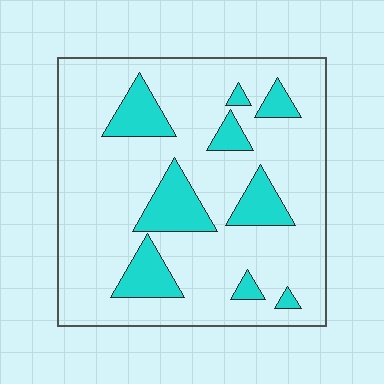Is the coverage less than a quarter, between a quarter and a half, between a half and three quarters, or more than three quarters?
Less than a quarter.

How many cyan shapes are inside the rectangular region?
9.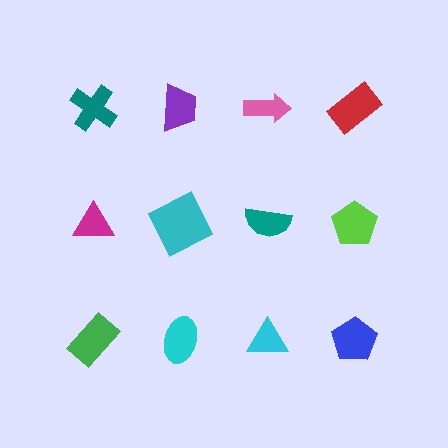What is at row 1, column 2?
A purple trapezoid.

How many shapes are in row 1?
4 shapes.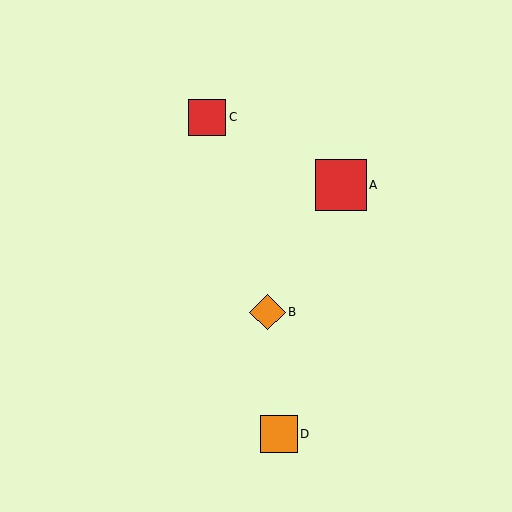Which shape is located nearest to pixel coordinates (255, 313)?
The orange diamond (labeled B) at (267, 312) is nearest to that location.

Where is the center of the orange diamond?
The center of the orange diamond is at (267, 312).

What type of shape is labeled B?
Shape B is an orange diamond.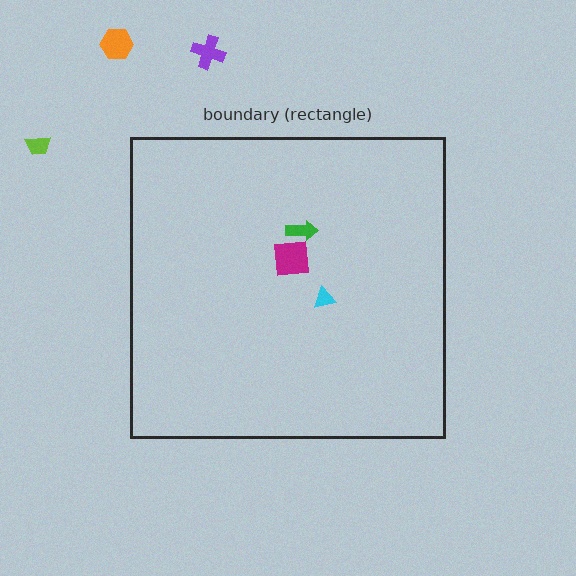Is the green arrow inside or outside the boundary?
Inside.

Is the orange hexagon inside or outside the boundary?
Outside.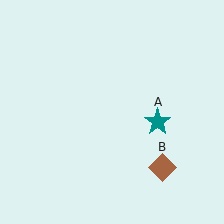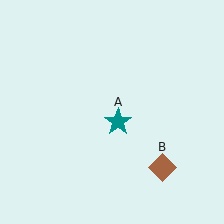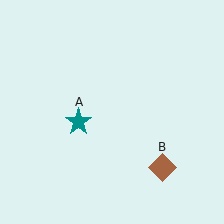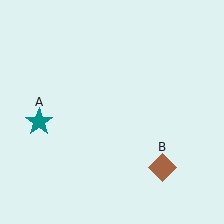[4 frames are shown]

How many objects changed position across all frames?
1 object changed position: teal star (object A).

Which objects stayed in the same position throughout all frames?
Brown diamond (object B) remained stationary.